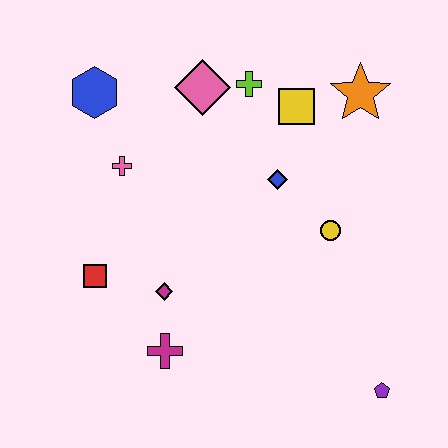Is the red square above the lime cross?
No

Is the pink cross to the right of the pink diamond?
No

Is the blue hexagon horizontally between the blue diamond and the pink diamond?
No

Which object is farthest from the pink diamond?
The purple pentagon is farthest from the pink diamond.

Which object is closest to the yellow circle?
The blue diamond is closest to the yellow circle.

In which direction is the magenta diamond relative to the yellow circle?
The magenta diamond is to the left of the yellow circle.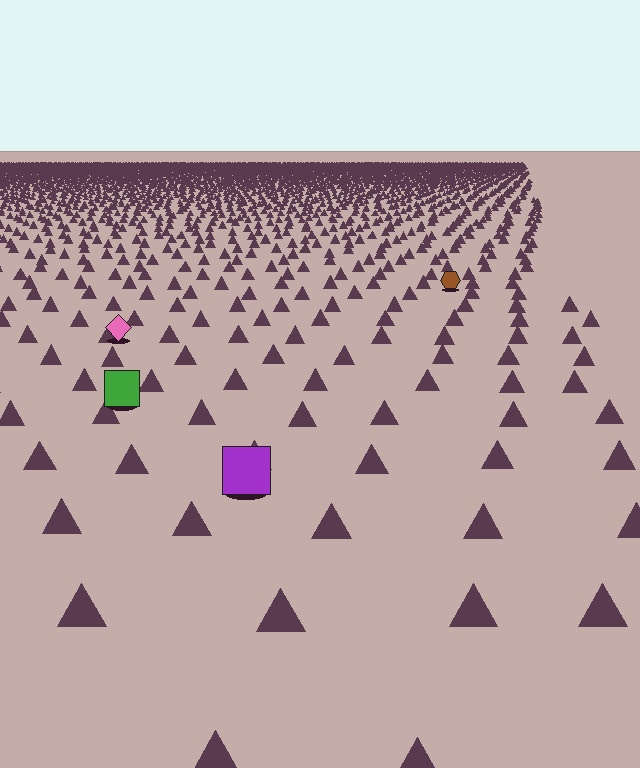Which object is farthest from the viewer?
The brown hexagon is farthest from the viewer. It appears smaller and the ground texture around it is denser.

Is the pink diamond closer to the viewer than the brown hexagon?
Yes. The pink diamond is closer — you can tell from the texture gradient: the ground texture is coarser near it.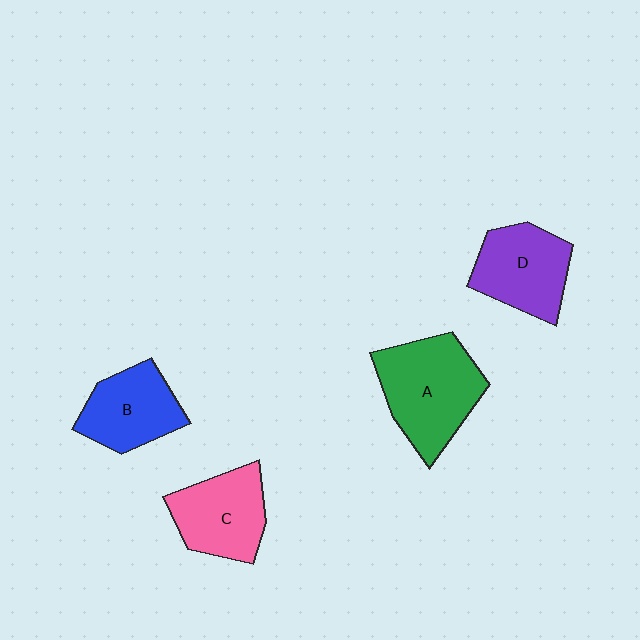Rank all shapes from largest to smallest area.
From largest to smallest: A (green), D (purple), C (pink), B (blue).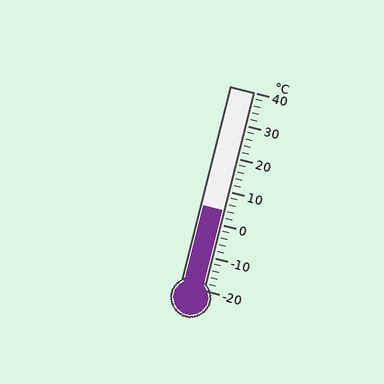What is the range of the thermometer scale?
The thermometer scale ranges from -20°C to 40°C.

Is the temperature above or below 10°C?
The temperature is below 10°C.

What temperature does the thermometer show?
The thermometer shows approximately 4°C.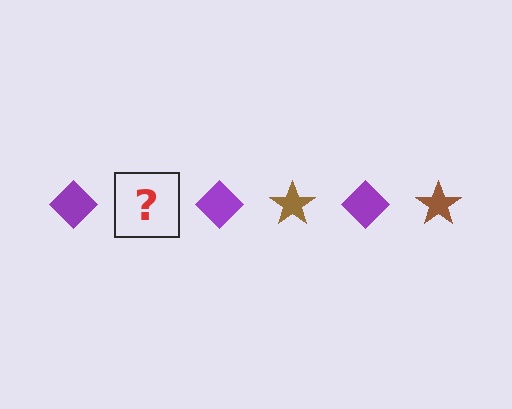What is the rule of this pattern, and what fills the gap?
The rule is that the pattern alternates between purple diamond and brown star. The gap should be filled with a brown star.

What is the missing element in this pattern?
The missing element is a brown star.